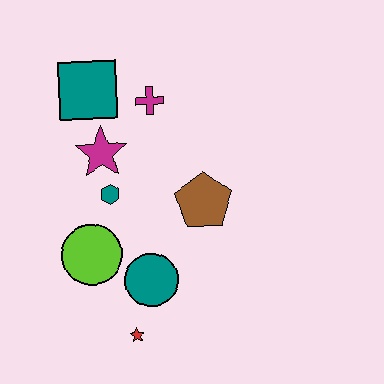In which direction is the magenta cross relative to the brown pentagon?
The magenta cross is above the brown pentagon.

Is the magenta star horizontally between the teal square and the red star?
Yes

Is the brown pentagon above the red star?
Yes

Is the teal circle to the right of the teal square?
Yes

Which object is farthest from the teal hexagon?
The red star is farthest from the teal hexagon.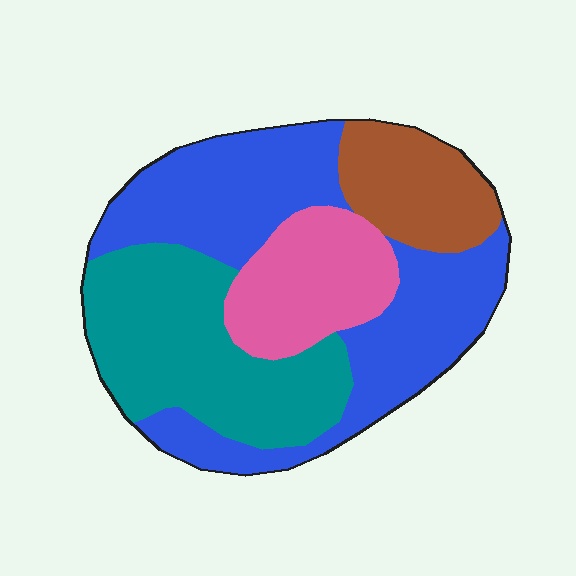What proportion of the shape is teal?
Teal covers about 30% of the shape.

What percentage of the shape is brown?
Brown covers roughly 15% of the shape.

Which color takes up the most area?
Blue, at roughly 40%.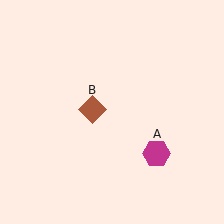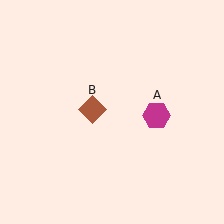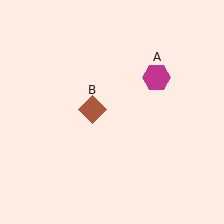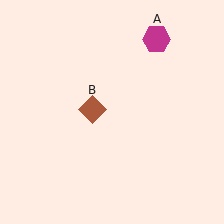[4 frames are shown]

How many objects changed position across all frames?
1 object changed position: magenta hexagon (object A).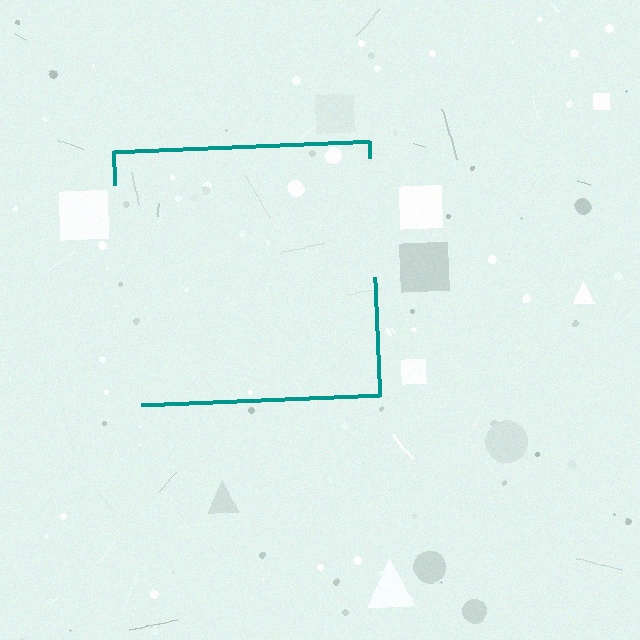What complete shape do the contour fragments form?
The contour fragments form a square.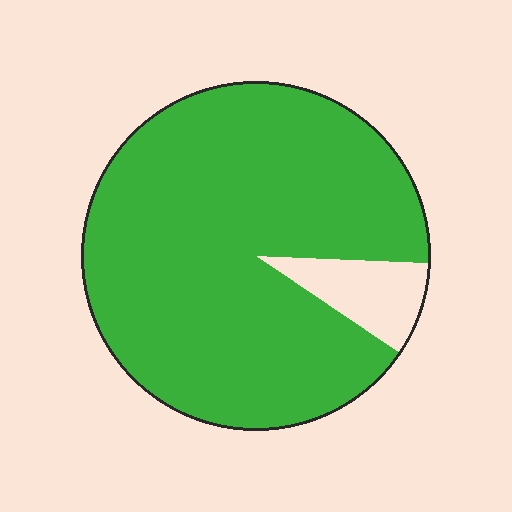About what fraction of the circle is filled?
About nine tenths (9/10).